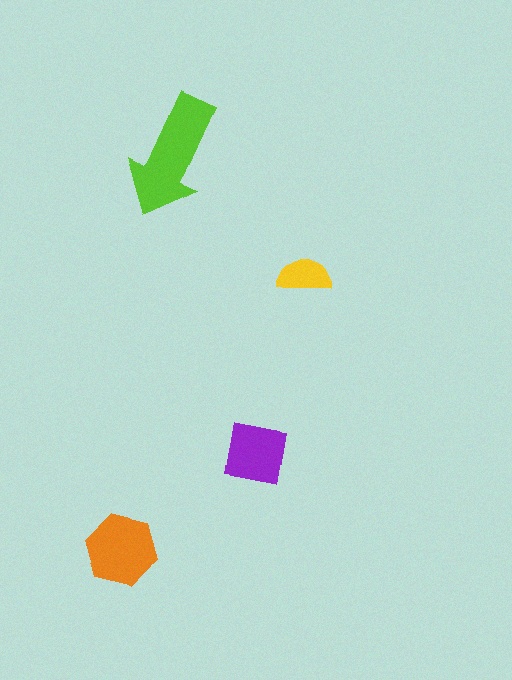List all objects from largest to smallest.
The lime arrow, the orange hexagon, the purple square, the yellow semicircle.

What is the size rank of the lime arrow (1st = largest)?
1st.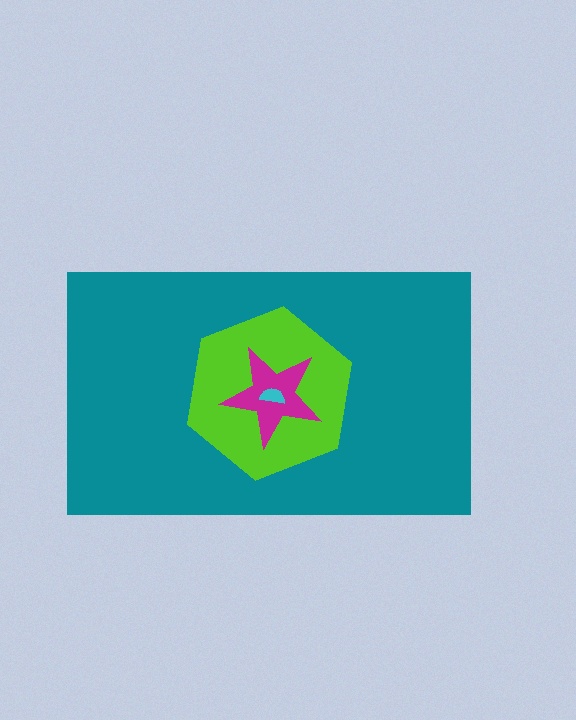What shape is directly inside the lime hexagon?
The magenta star.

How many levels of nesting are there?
4.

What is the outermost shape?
The teal rectangle.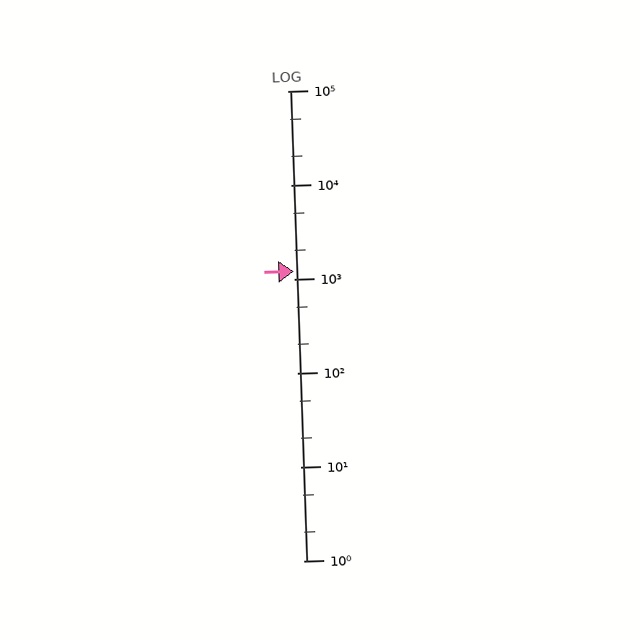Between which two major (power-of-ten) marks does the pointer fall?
The pointer is between 1000 and 10000.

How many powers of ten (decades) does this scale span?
The scale spans 5 decades, from 1 to 100000.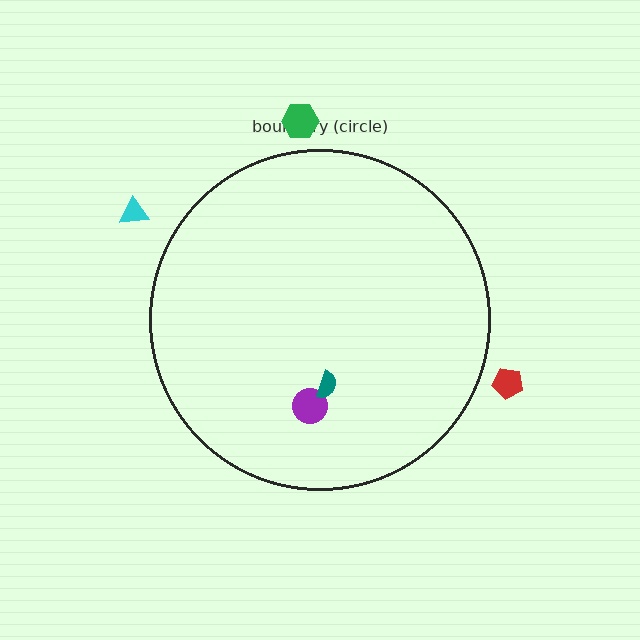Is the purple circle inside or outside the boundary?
Inside.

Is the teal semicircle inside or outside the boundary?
Inside.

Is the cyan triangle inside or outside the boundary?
Outside.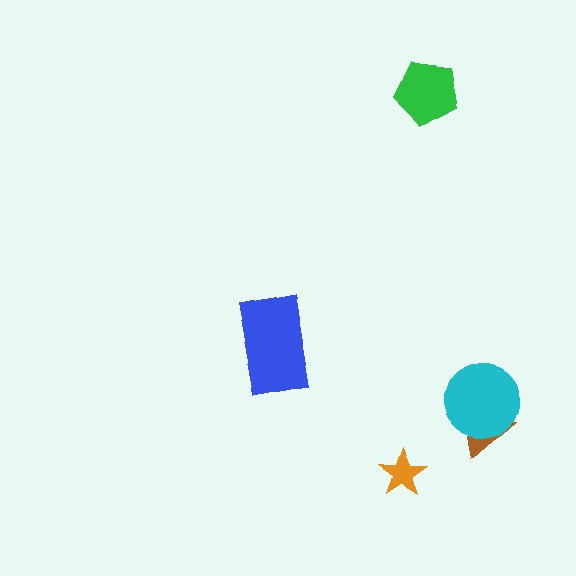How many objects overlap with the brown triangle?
1 object overlaps with the brown triangle.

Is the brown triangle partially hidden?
Yes, it is partially covered by another shape.